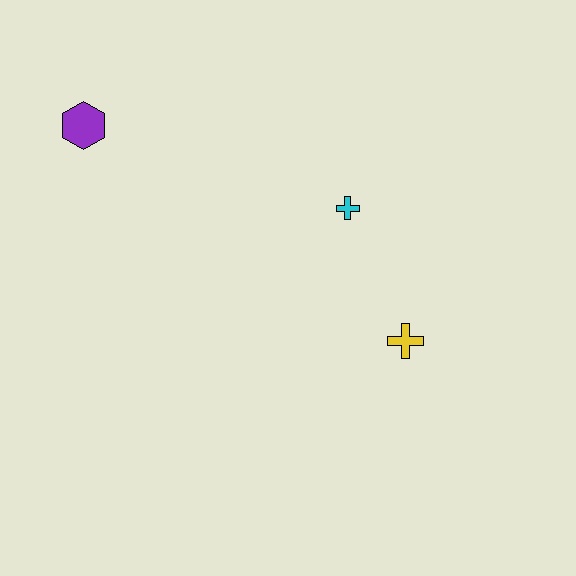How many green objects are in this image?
There are no green objects.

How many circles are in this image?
There are no circles.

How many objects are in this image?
There are 3 objects.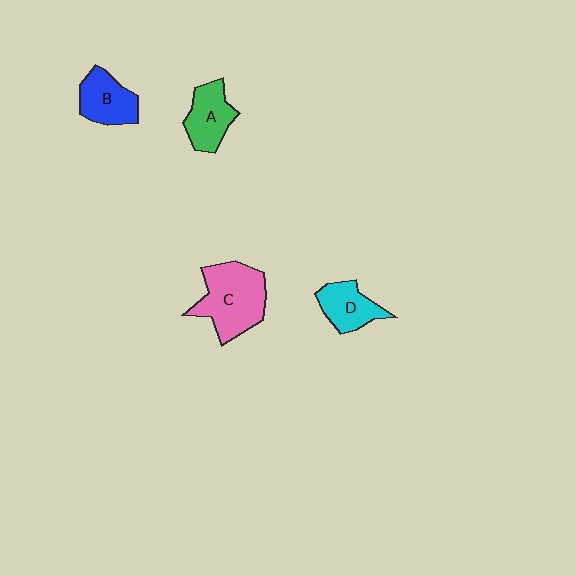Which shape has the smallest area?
Shape D (cyan).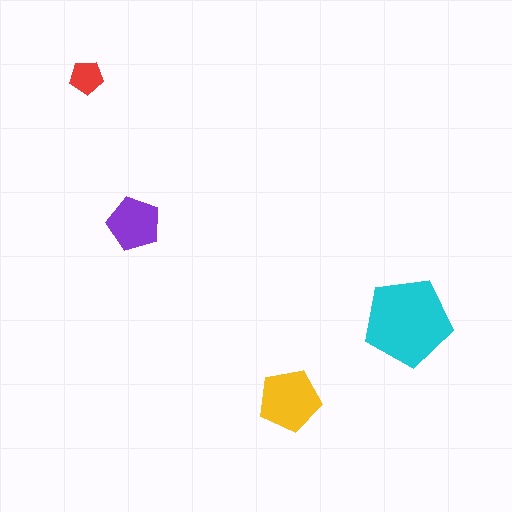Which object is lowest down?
The yellow pentagon is bottommost.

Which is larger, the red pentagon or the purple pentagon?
The purple one.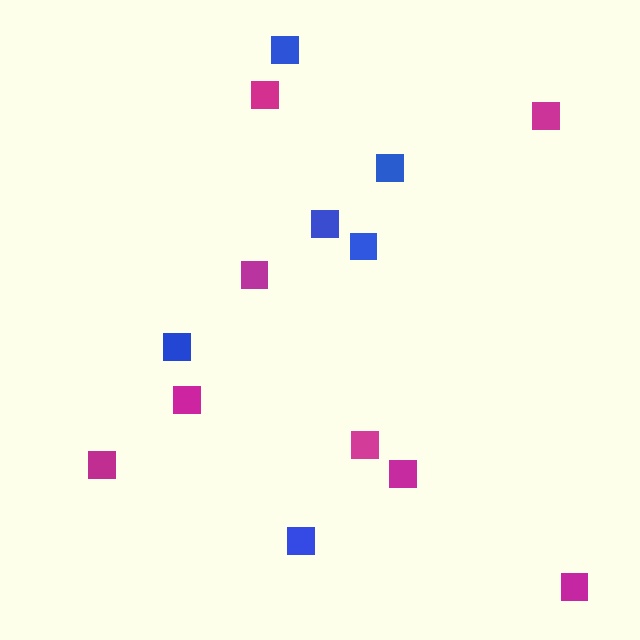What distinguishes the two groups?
There are 2 groups: one group of blue squares (6) and one group of magenta squares (8).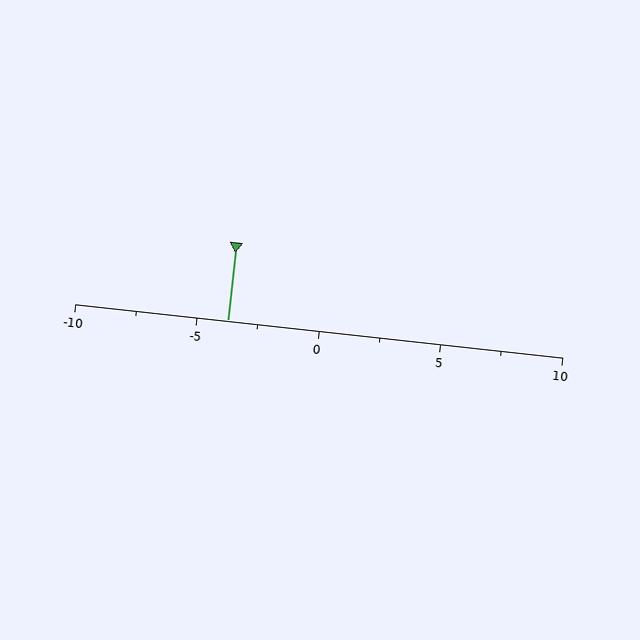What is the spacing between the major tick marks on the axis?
The major ticks are spaced 5 apart.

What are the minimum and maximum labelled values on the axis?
The axis runs from -10 to 10.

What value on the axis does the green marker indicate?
The marker indicates approximately -3.8.